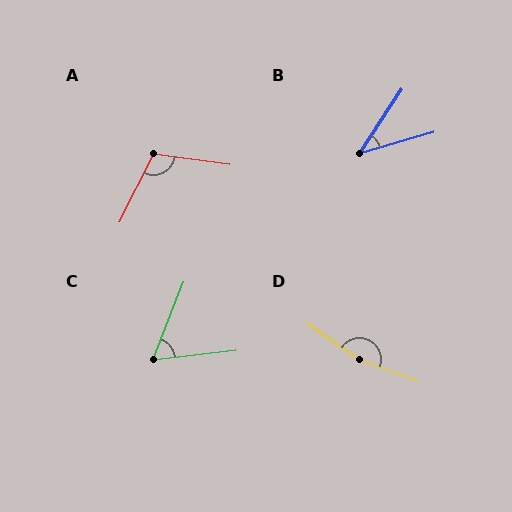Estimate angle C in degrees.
Approximately 62 degrees.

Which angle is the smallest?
B, at approximately 41 degrees.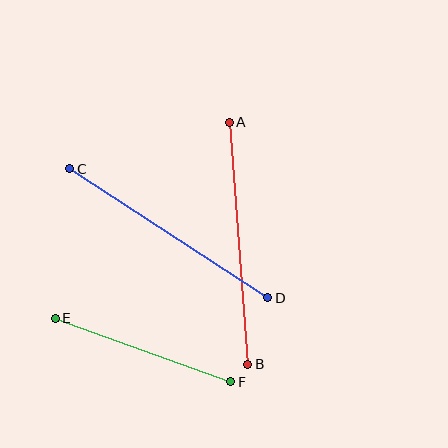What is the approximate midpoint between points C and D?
The midpoint is at approximately (169, 233) pixels.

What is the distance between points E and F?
The distance is approximately 187 pixels.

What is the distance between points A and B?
The distance is approximately 243 pixels.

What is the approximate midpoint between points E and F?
The midpoint is at approximately (143, 350) pixels.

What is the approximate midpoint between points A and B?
The midpoint is at approximately (238, 243) pixels.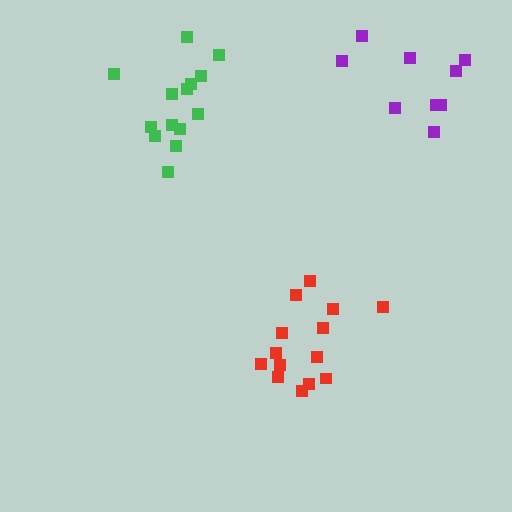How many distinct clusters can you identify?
There are 3 distinct clusters.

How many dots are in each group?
Group 1: 14 dots, Group 2: 14 dots, Group 3: 9 dots (37 total).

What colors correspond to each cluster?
The clusters are colored: red, green, purple.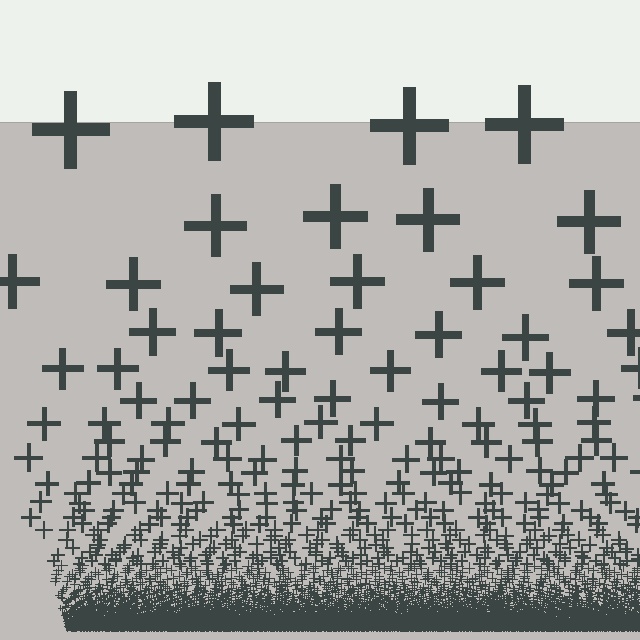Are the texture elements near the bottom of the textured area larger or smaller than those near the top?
Smaller. The gradient is inverted — elements near the bottom are smaller and denser.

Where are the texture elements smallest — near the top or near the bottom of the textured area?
Near the bottom.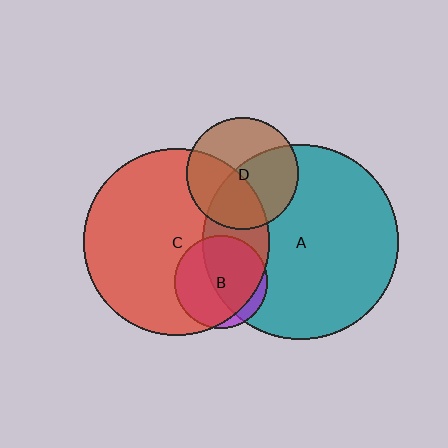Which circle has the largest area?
Circle A (teal).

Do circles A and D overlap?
Yes.